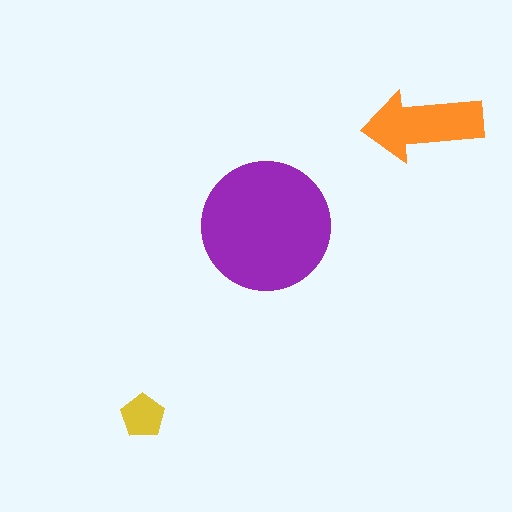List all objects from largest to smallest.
The purple circle, the orange arrow, the yellow pentagon.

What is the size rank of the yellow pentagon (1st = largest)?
3rd.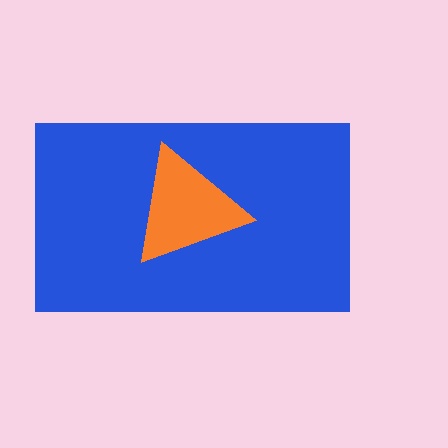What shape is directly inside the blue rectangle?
The orange triangle.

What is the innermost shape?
The orange triangle.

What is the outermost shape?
The blue rectangle.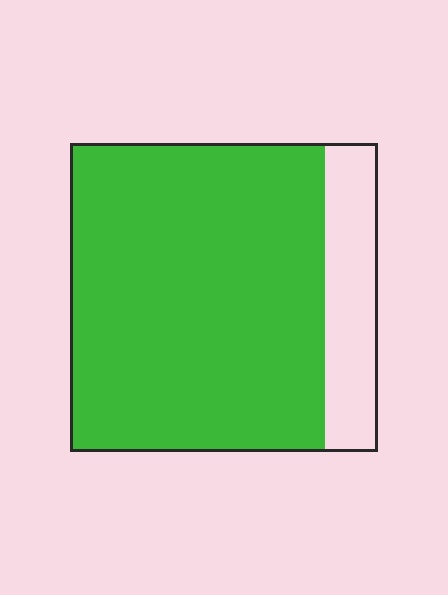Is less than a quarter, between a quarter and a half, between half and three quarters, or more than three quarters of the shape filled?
More than three quarters.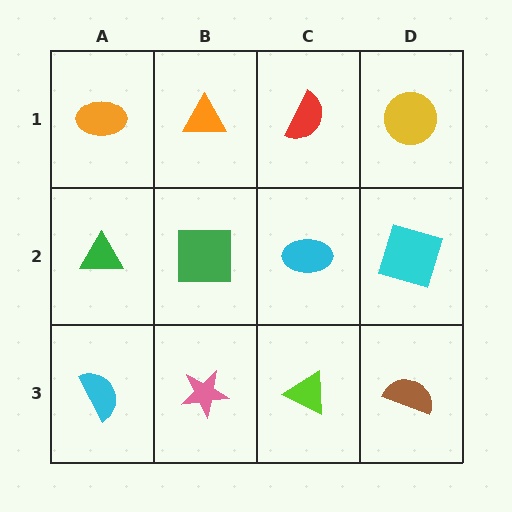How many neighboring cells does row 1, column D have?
2.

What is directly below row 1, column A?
A green triangle.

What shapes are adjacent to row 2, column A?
An orange ellipse (row 1, column A), a cyan semicircle (row 3, column A), a green square (row 2, column B).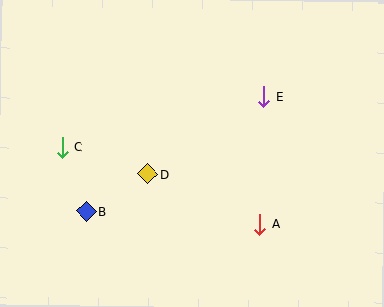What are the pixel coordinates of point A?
Point A is at (260, 224).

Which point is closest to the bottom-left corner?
Point B is closest to the bottom-left corner.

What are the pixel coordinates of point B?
Point B is at (87, 211).